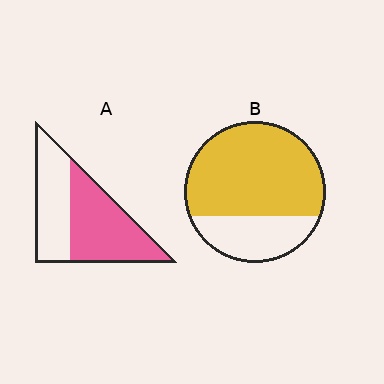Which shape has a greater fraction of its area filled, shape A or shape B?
Shape B.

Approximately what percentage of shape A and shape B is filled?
A is approximately 55% and B is approximately 70%.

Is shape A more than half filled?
Yes.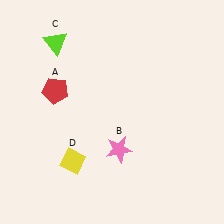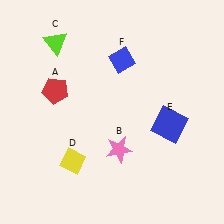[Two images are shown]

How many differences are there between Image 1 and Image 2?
There are 2 differences between the two images.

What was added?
A blue square (E), a blue diamond (F) were added in Image 2.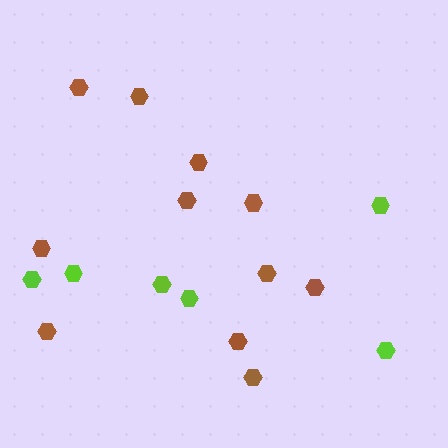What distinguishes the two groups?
There are 2 groups: one group of brown hexagons (11) and one group of lime hexagons (6).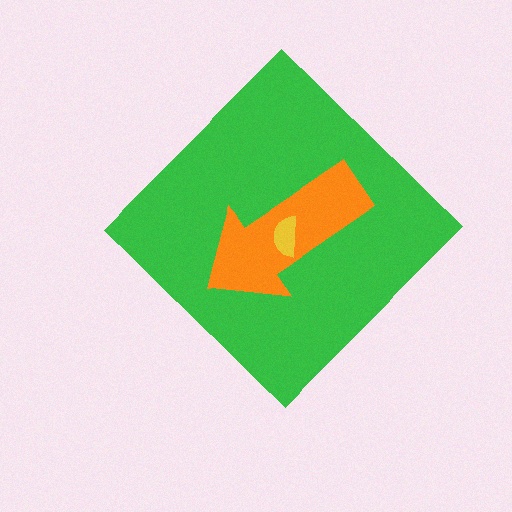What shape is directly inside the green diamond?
The orange arrow.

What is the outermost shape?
The green diamond.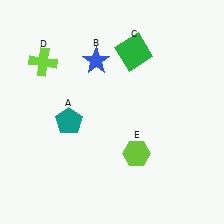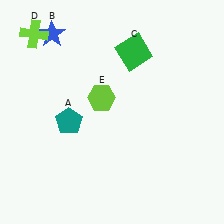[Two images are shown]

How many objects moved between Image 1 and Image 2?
3 objects moved between the two images.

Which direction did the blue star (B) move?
The blue star (B) moved left.